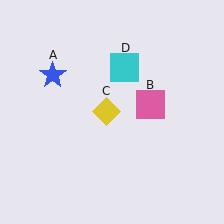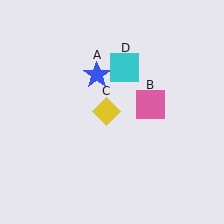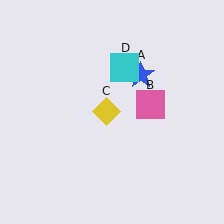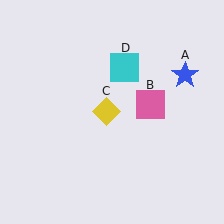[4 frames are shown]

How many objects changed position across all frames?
1 object changed position: blue star (object A).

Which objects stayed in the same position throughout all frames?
Pink square (object B) and yellow diamond (object C) and cyan square (object D) remained stationary.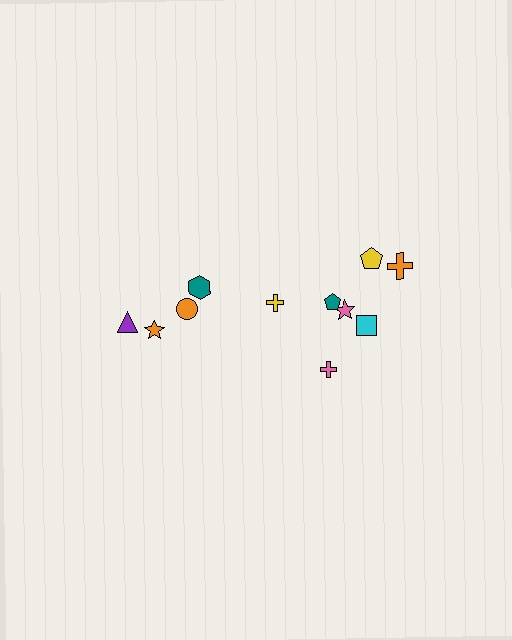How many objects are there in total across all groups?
There are 11 objects.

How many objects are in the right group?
There are 7 objects.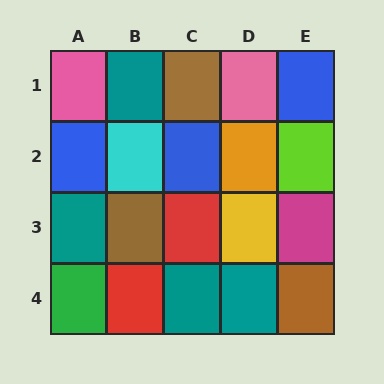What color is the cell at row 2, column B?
Cyan.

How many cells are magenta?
1 cell is magenta.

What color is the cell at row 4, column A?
Green.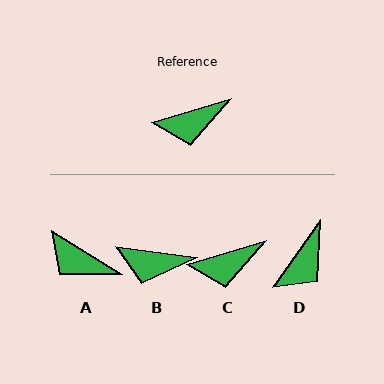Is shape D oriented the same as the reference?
No, it is off by about 38 degrees.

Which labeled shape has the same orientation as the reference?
C.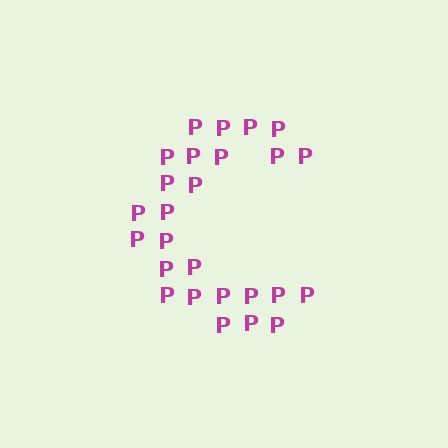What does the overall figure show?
The overall figure shows the letter C.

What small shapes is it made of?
It is made of small letter P's.